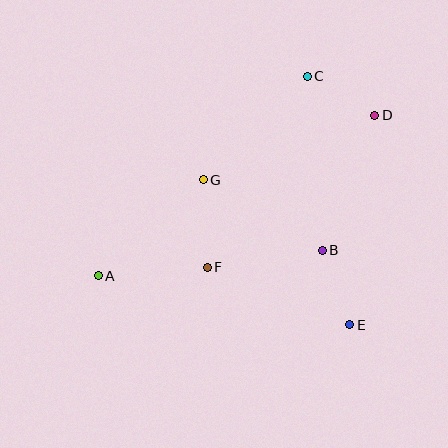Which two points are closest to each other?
Points C and D are closest to each other.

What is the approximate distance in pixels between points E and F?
The distance between E and F is approximately 153 pixels.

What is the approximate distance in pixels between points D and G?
The distance between D and G is approximately 183 pixels.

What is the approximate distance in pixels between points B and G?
The distance between B and G is approximately 138 pixels.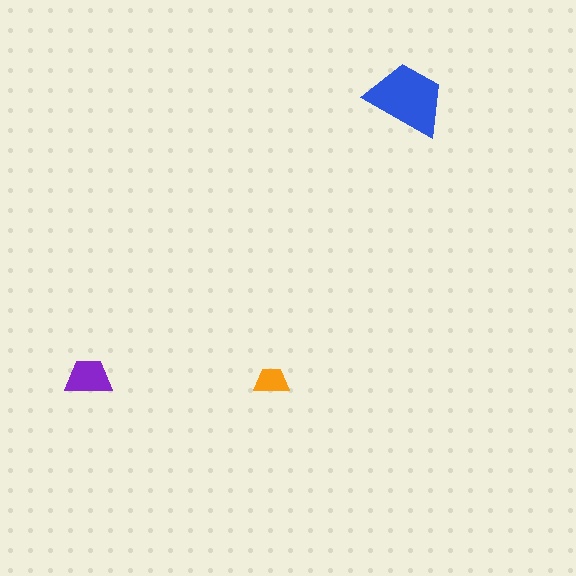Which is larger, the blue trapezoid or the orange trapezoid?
The blue one.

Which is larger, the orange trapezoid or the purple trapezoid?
The purple one.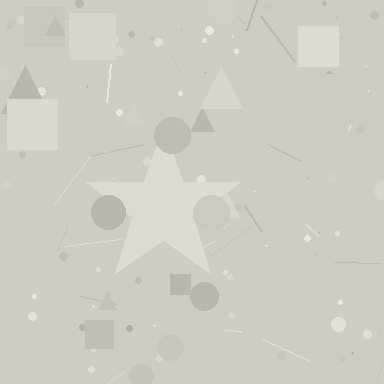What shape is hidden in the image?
A star is hidden in the image.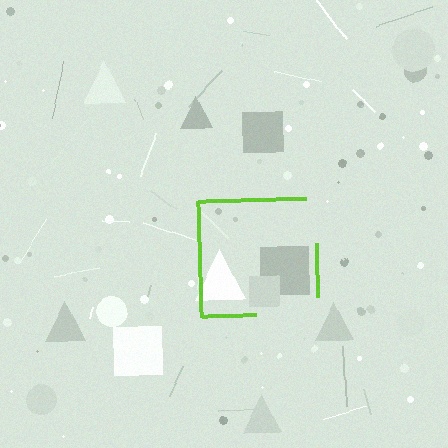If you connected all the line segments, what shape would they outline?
They would outline a square.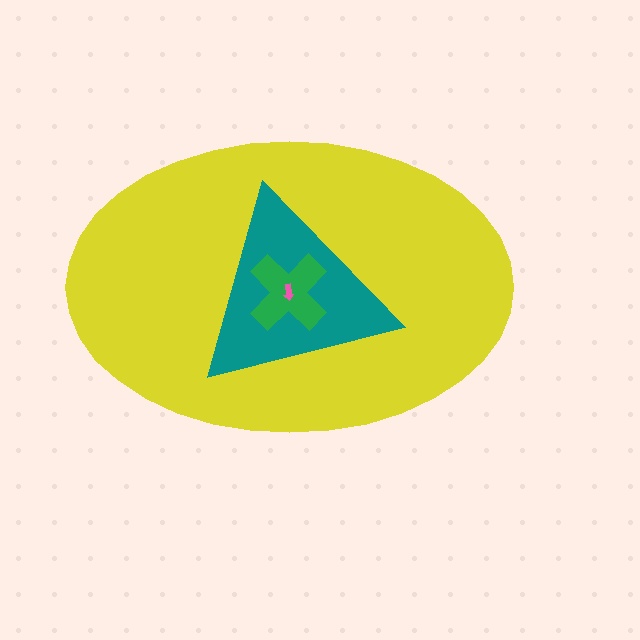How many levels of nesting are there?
4.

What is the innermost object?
The pink arrow.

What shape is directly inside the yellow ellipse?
The teal triangle.